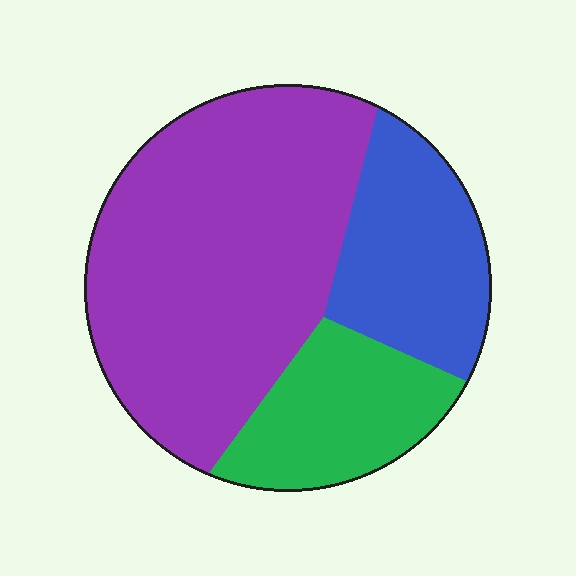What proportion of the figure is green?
Green covers 20% of the figure.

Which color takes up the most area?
Purple, at roughly 60%.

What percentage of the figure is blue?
Blue takes up about one quarter (1/4) of the figure.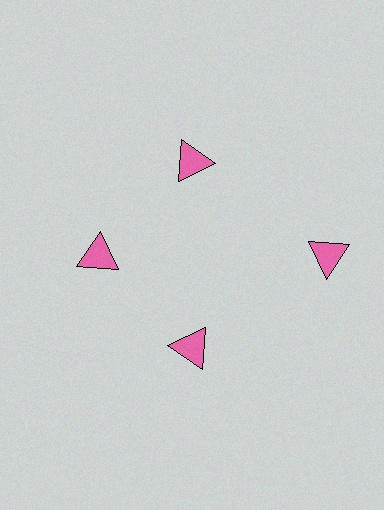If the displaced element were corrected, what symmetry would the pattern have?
It would have 4-fold rotational symmetry — the pattern would map onto itself every 90 degrees.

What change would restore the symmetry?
The symmetry would be restored by moving it inward, back onto the ring so that all 4 triangles sit at equal angles and equal distance from the center.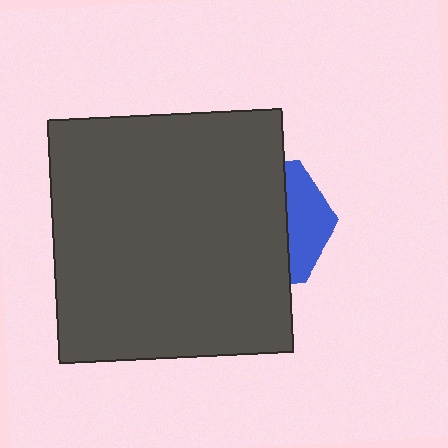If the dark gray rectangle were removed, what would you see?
You would see the complete blue hexagon.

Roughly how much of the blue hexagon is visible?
A small part of it is visible (roughly 31%).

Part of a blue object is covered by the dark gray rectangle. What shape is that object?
It is a hexagon.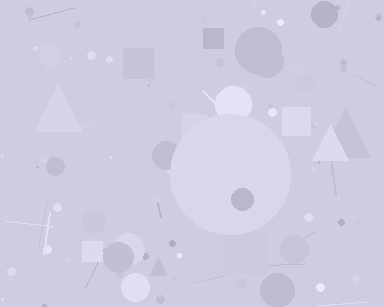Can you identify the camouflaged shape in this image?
The camouflaged shape is a circle.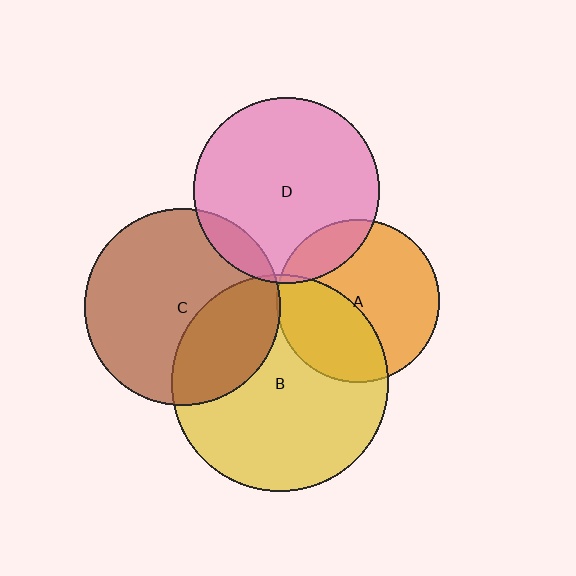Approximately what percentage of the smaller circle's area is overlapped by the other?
Approximately 10%.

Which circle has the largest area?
Circle B (yellow).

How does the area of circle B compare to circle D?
Approximately 1.4 times.